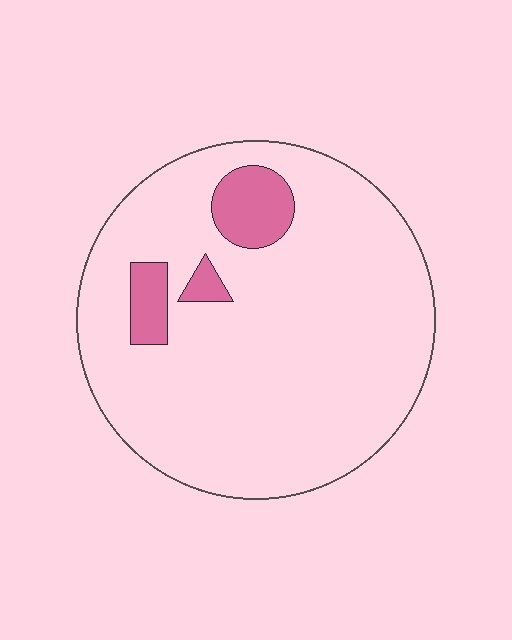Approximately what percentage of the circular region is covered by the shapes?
Approximately 10%.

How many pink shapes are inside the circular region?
3.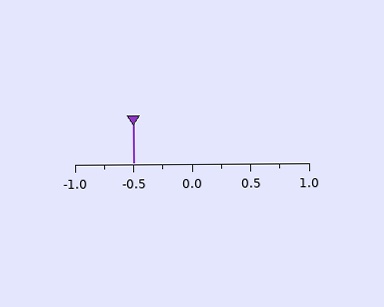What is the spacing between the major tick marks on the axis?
The major ticks are spaced 0.5 apart.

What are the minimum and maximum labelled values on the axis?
The axis runs from -1.0 to 1.0.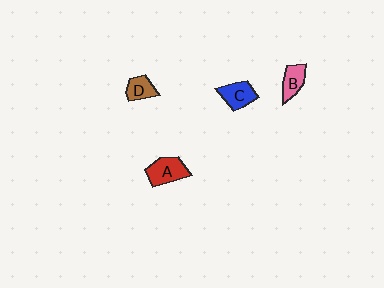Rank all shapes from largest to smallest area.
From largest to smallest: A (red), C (blue), B (pink), D (brown).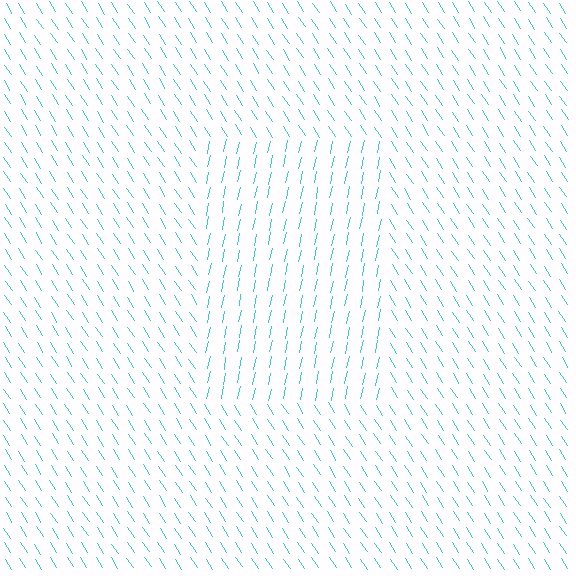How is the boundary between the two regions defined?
The boundary is defined purely by a change in line orientation (approximately 45 degrees difference). All lines are the same color and thickness.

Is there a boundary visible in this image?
Yes, there is a texture boundary formed by a change in line orientation.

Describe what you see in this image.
The image is filled with small cyan line segments. A rectangle region in the image has lines oriented differently from the surrounding lines, creating a visible texture boundary.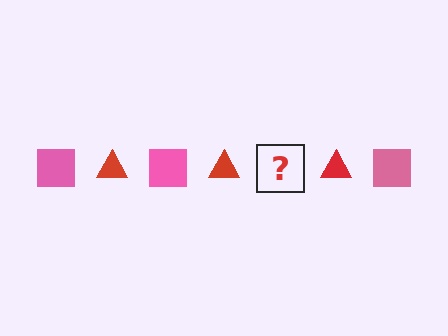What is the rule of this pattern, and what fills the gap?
The rule is that the pattern alternates between pink square and red triangle. The gap should be filled with a pink square.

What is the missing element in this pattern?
The missing element is a pink square.